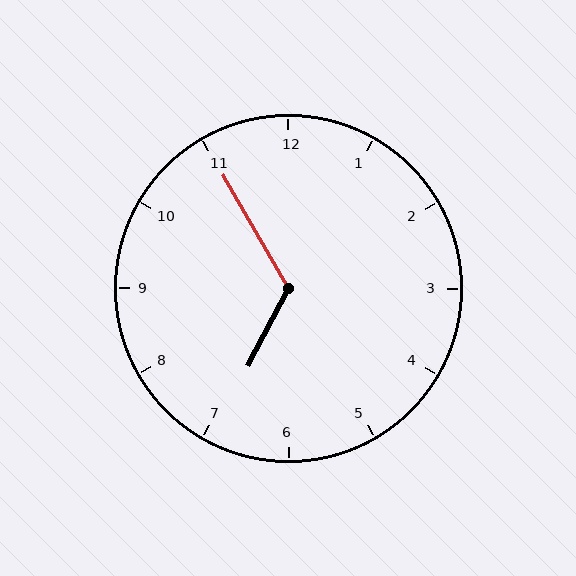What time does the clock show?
6:55.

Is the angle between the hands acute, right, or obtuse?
It is obtuse.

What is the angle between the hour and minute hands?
Approximately 122 degrees.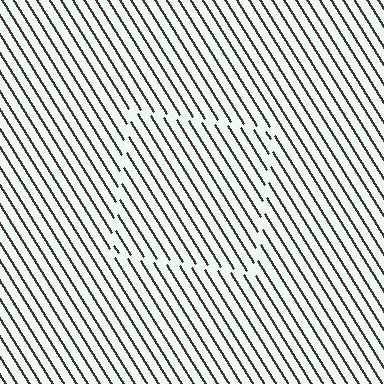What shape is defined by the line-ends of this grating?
An illusory square. The interior of the shape contains the same grating, shifted by half a period — the contour is defined by the phase discontinuity where line-ends from the inner and outer gratings abut.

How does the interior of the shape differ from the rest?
The interior of the shape contains the same grating, shifted by half a period — the contour is defined by the phase discontinuity where line-ends from the inner and outer gratings abut.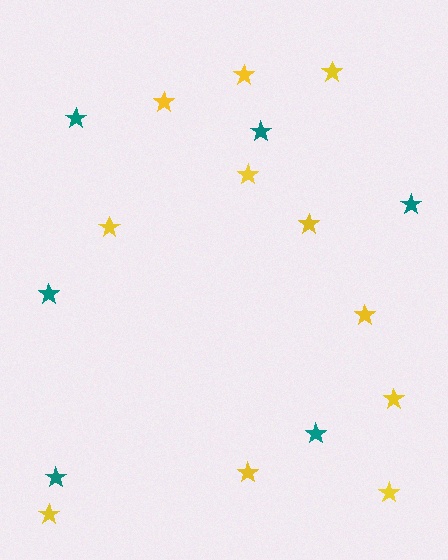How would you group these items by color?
There are 2 groups: one group of yellow stars (11) and one group of teal stars (6).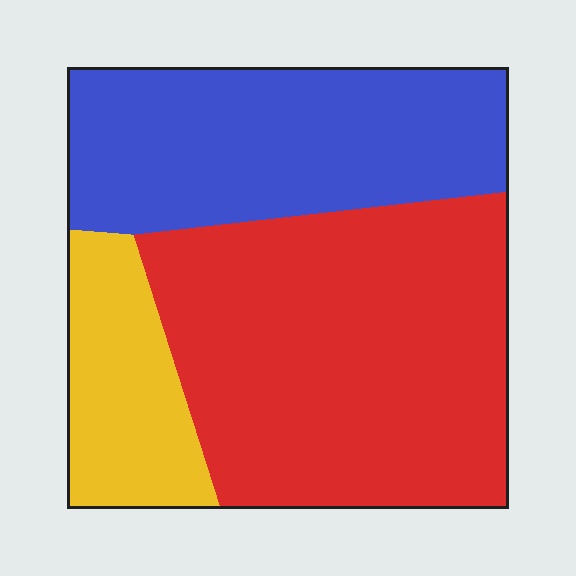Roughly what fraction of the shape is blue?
Blue covers roughly 35% of the shape.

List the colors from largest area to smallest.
From largest to smallest: red, blue, yellow.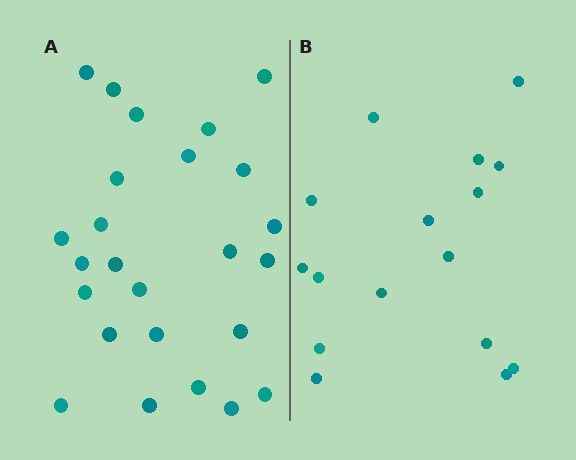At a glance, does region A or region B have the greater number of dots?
Region A (the left region) has more dots.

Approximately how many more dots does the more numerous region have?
Region A has roughly 8 or so more dots than region B.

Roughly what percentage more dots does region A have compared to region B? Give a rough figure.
About 55% more.